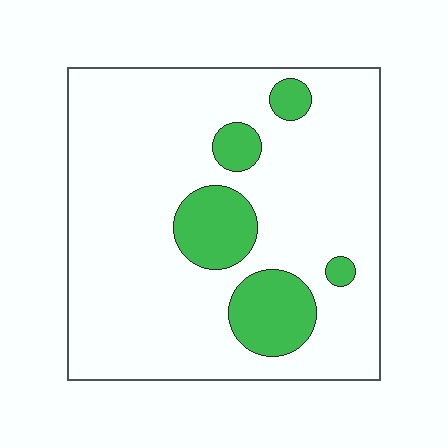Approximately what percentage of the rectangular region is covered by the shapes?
Approximately 15%.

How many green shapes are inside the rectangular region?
5.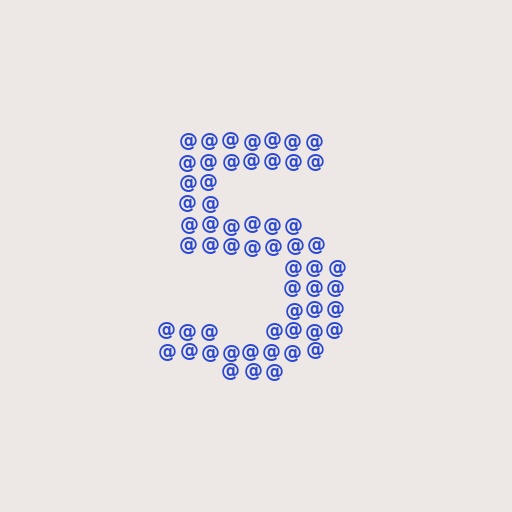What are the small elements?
The small elements are at signs.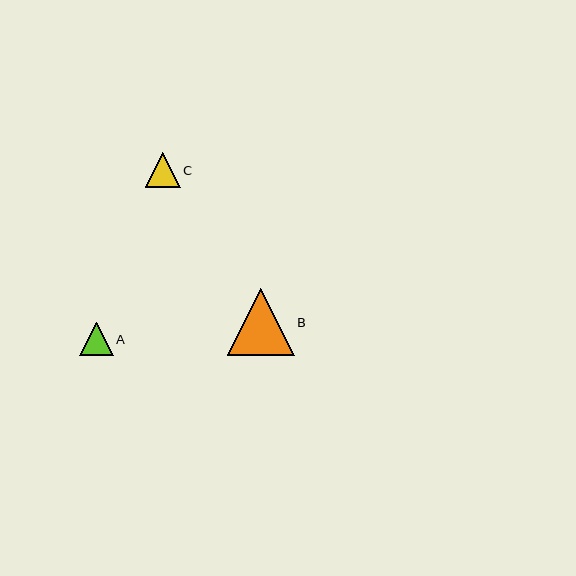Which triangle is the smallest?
Triangle A is the smallest with a size of approximately 33 pixels.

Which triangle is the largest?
Triangle B is the largest with a size of approximately 67 pixels.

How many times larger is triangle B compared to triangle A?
Triangle B is approximately 2.0 times the size of triangle A.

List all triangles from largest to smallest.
From largest to smallest: B, C, A.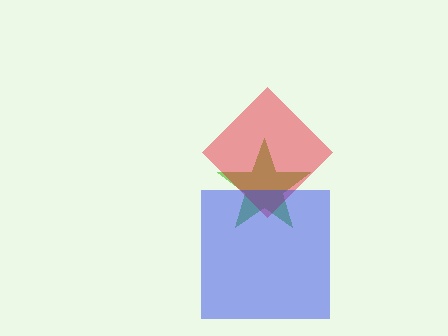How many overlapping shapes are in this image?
There are 3 overlapping shapes in the image.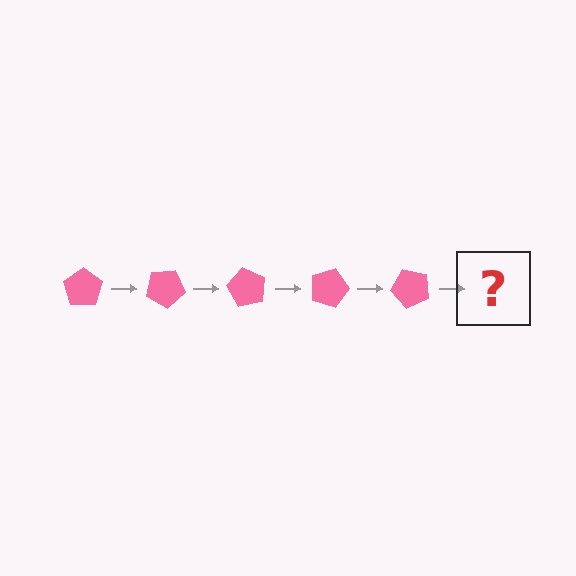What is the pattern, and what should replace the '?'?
The pattern is that the pentagon rotates 30 degrees each step. The '?' should be a pink pentagon rotated 150 degrees.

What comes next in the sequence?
The next element should be a pink pentagon rotated 150 degrees.